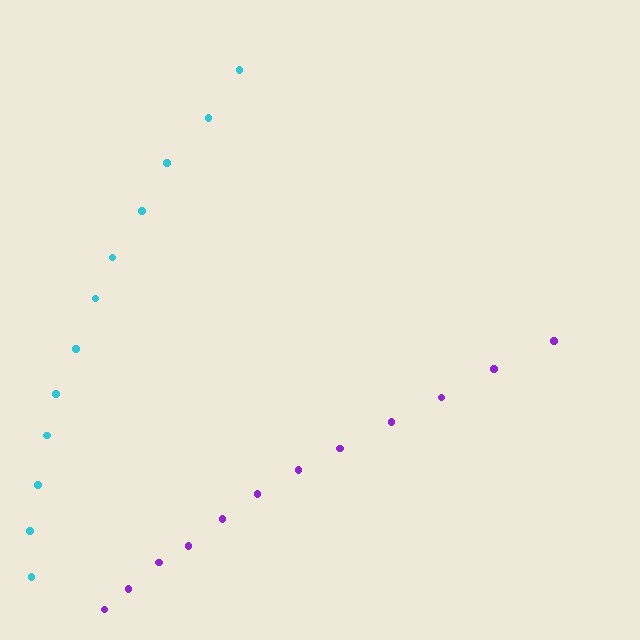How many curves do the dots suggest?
There are 2 distinct paths.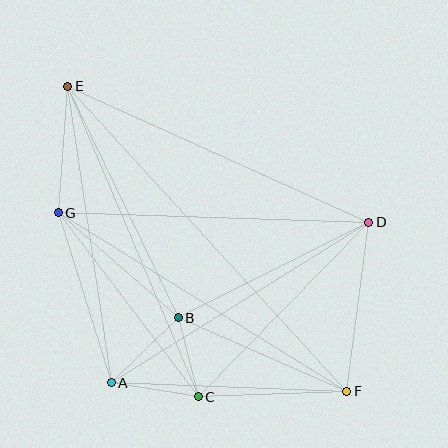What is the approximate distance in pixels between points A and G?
The distance between A and G is approximately 178 pixels.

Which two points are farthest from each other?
Points E and F are farthest from each other.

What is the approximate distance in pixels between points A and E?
The distance between A and E is approximately 300 pixels.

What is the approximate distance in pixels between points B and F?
The distance between B and F is approximately 184 pixels.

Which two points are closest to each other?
Points B and C are closest to each other.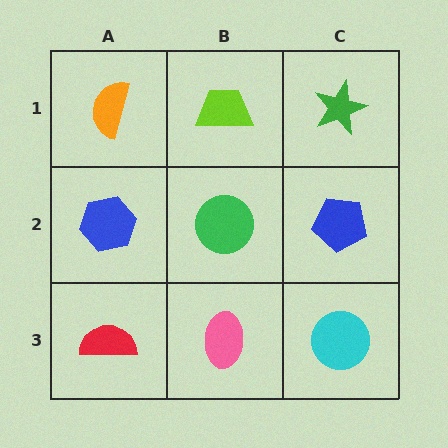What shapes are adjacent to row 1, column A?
A blue hexagon (row 2, column A), a lime trapezoid (row 1, column B).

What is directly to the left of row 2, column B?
A blue hexagon.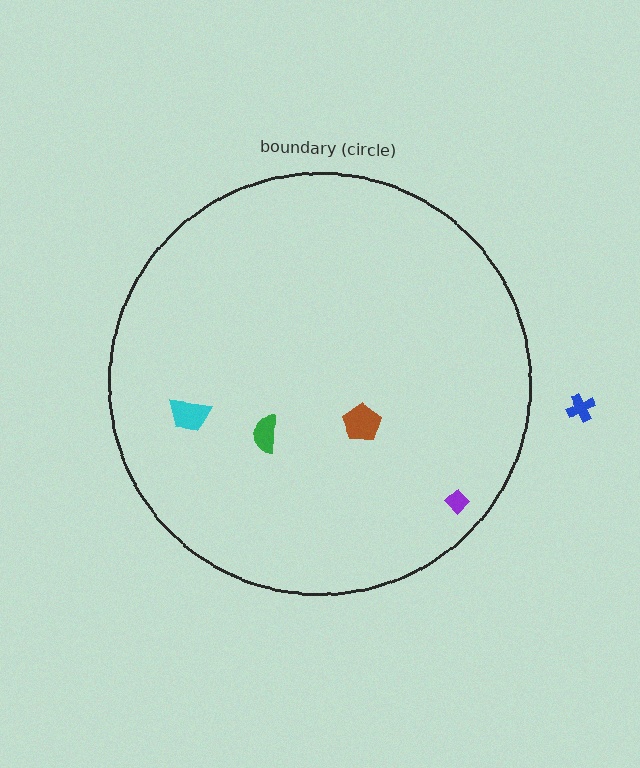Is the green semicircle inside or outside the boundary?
Inside.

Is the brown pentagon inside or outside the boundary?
Inside.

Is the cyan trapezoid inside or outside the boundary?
Inside.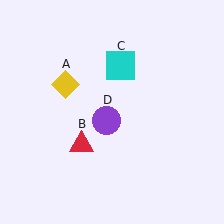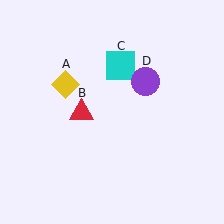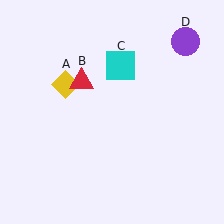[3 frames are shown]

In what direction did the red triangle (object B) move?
The red triangle (object B) moved up.